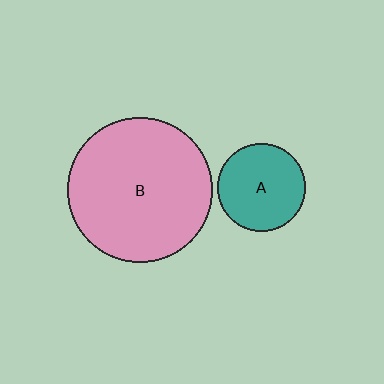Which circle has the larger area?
Circle B (pink).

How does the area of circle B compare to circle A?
Approximately 2.7 times.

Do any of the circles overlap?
No, none of the circles overlap.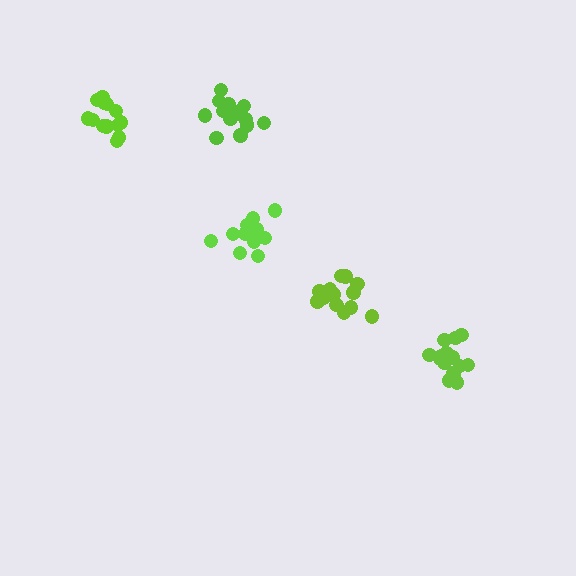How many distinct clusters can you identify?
There are 5 distinct clusters.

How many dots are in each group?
Group 1: 15 dots, Group 2: 13 dots, Group 3: 13 dots, Group 4: 13 dots, Group 5: 15 dots (69 total).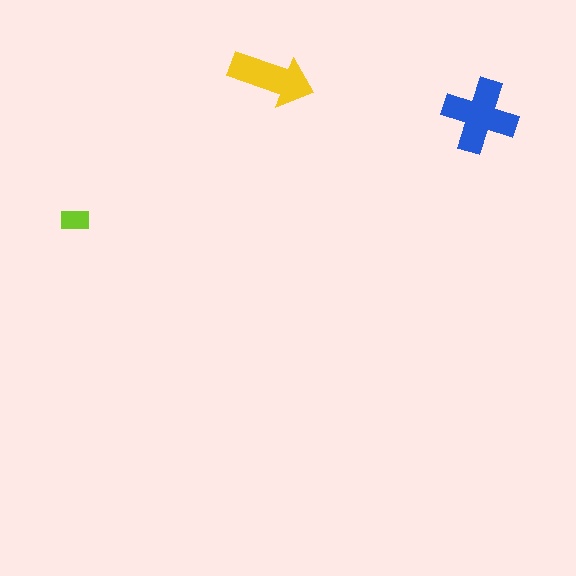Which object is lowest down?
The lime rectangle is bottommost.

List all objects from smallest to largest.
The lime rectangle, the yellow arrow, the blue cross.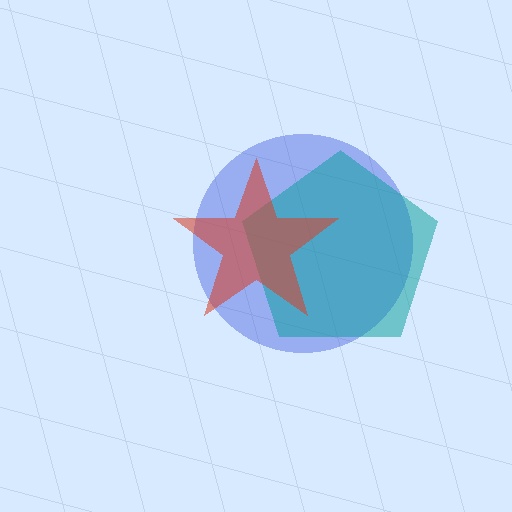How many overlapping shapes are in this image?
There are 3 overlapping shapes in the image.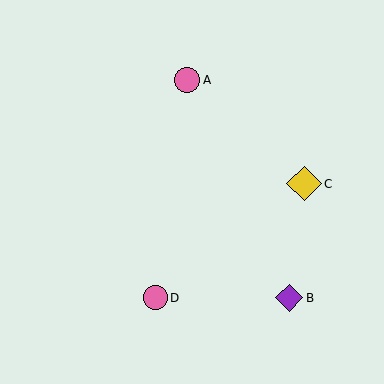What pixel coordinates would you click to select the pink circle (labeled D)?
Click at (155, 298) to select the pink circle D.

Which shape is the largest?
The yellow diamond (labeled C) is the largest.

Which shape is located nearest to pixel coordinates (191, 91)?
The pink circle (labeled A) at (187, 80) is nearest to that location.